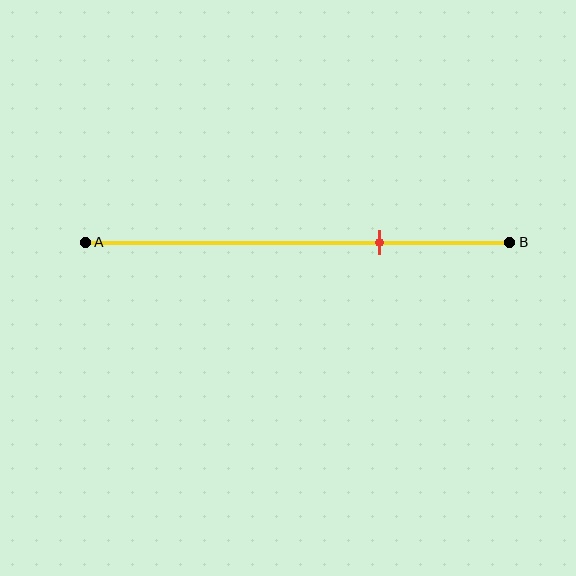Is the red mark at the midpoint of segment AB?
No, the mark is at about 70% from A, not at the 50% midpoint.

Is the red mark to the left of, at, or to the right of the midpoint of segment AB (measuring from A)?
The red mark is to the right of the midpoint of segment AB.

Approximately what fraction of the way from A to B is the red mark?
The red mark is approximately 70% of the way from A to B.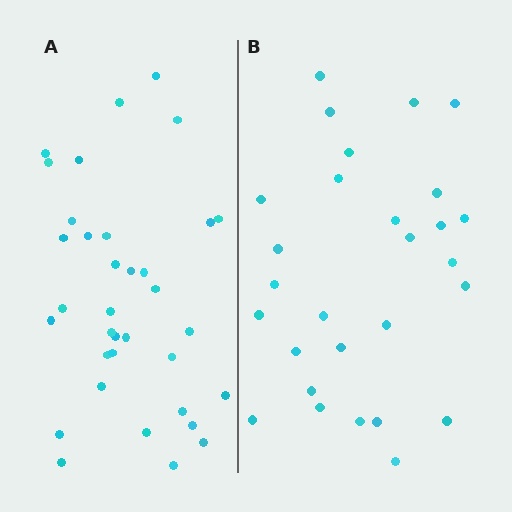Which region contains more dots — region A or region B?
Region A (the left region) has more dots.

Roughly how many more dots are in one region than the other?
Region A has roughly 8 or so more dots than region B.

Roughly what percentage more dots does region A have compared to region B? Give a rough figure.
About 25% more.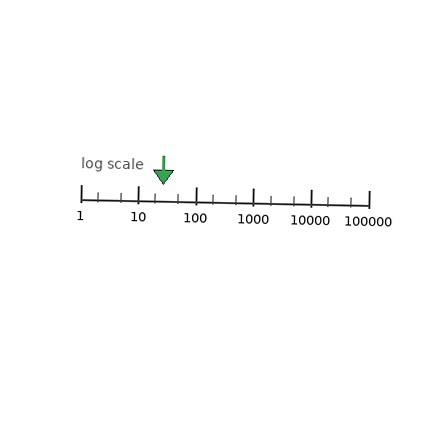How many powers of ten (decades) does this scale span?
The scale spans 5 decades, from 1 to 100000.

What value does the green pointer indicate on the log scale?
The pointer indicates approximately 27.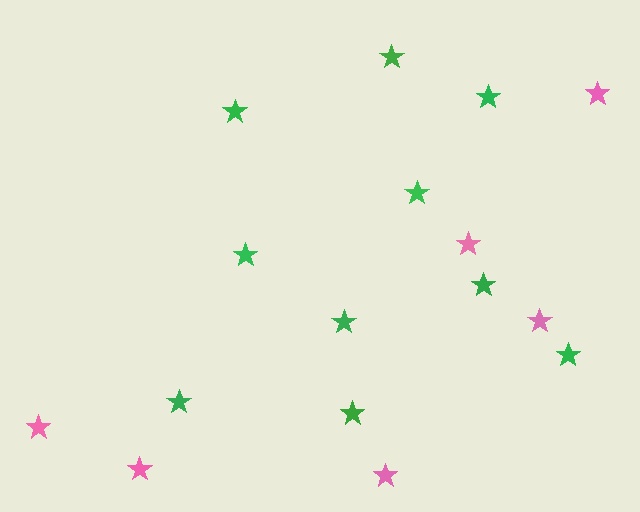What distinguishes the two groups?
There are 2 groups: one group of pink stars (6) and one group of green stars (10).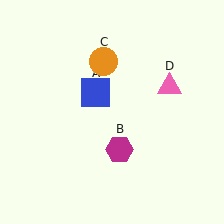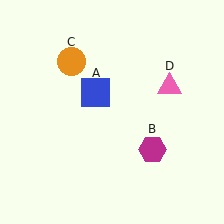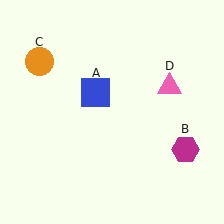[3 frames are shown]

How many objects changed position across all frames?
2 objects changed position: magenta hexagon (object B), orange circle (object C).